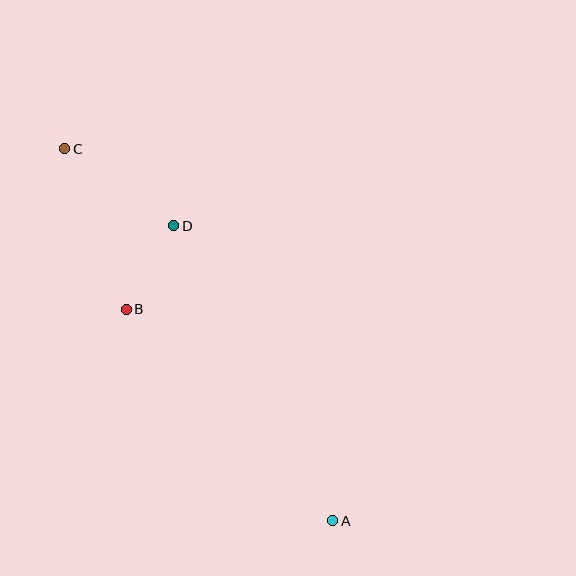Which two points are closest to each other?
Points B and D are closest to each other.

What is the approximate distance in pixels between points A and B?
The distance between A and B is approximately 295 pixels.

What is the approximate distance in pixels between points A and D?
The distance between A and D is approximately 335 pixels.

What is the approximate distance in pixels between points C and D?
The distance between C and D is approximately 133 pixels.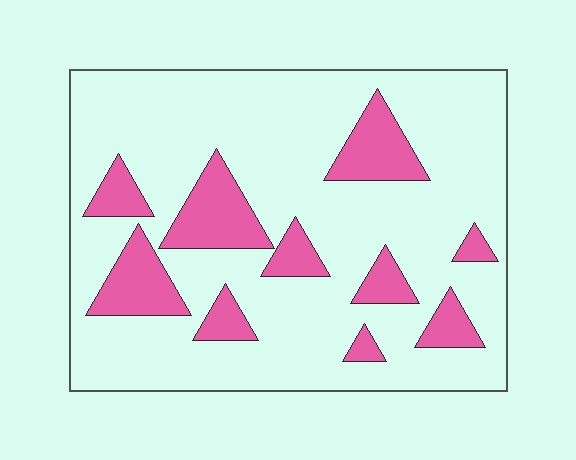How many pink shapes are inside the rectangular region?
10.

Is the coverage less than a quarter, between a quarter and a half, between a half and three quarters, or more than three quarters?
Less than a quarter.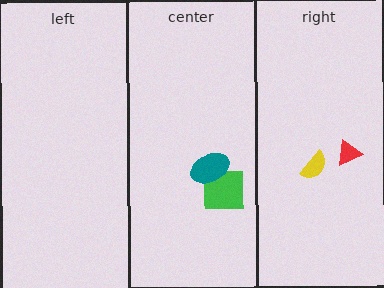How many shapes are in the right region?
2.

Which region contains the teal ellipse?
The center region.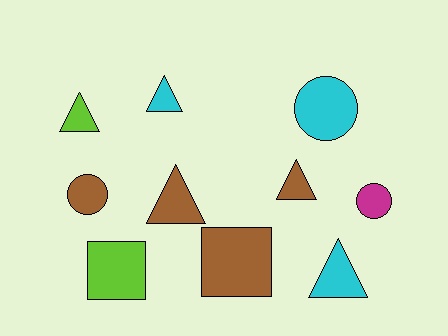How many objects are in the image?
There are 10 objects.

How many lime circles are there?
There are no lime circles.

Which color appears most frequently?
Brown, with 4 objects.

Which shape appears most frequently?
Triangle, with 5 objects.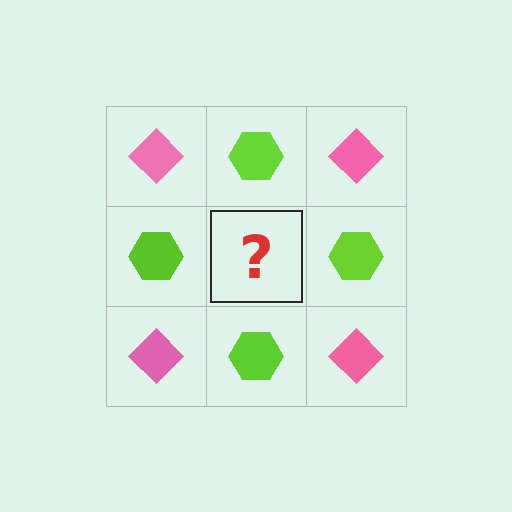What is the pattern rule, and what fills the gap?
The rule is that it alternates pink diamond and lime hexagon in a checkerboard pattern. The gap should be filled with a pink diamond.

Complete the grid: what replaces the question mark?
The question mark should be replaced with a pink diamond.